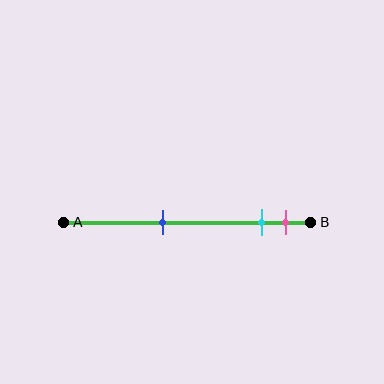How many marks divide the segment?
There are 3 marks dividing the segment.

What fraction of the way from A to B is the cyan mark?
The cyan mark is approximately 80% (0.8) of the way from A to B.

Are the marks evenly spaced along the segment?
No, the marks are not evenly spaced.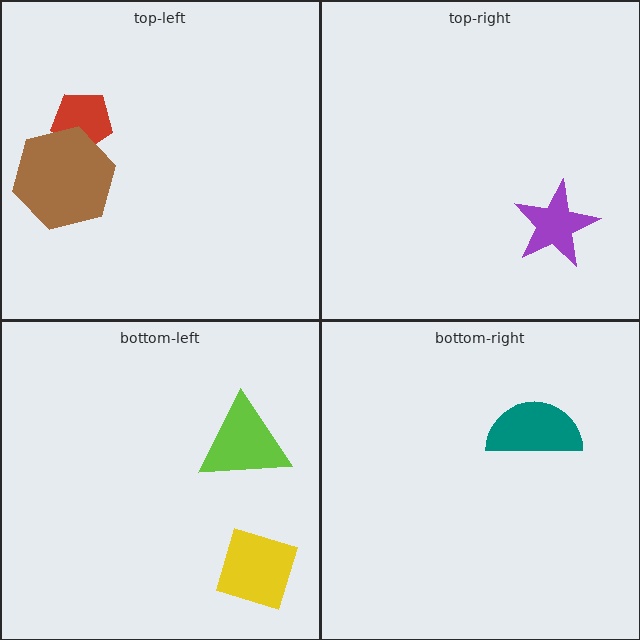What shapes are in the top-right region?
The purple star.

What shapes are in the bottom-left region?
The yellow square, the lime triangle.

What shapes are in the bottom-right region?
The teal semicircle.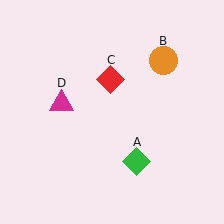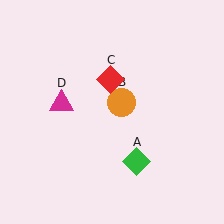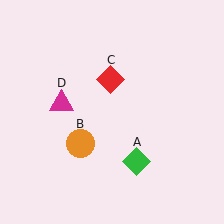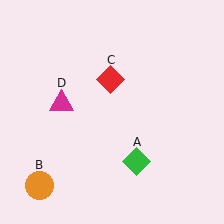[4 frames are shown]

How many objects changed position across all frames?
1 object changed position: orange circle (object B).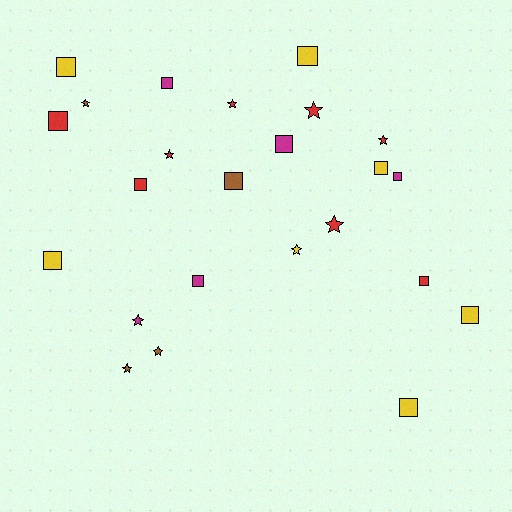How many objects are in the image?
There are 24 objects.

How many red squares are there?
There are 3 red squares.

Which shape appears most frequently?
Square, with 14 objects.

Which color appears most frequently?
Red, with 8 objects.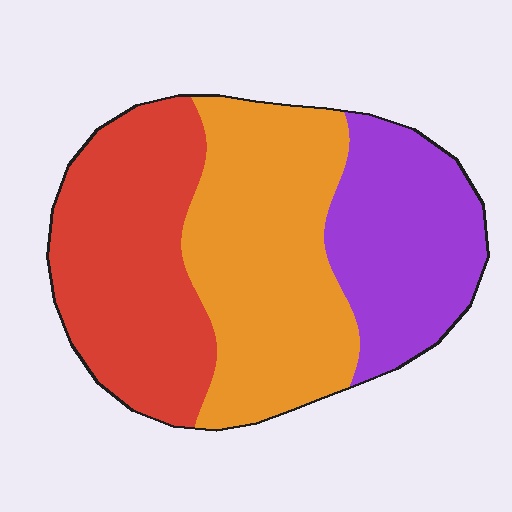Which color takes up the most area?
Orange, at roughly 40%.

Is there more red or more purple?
Red.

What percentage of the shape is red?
Red covers about 35% of the shape.